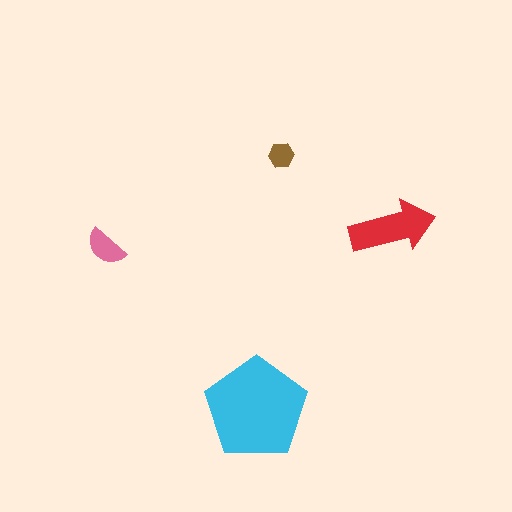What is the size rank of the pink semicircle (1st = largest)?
3rd.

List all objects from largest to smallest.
The cyan pentagon, the red arrow, the pink semicircle, the brown hexagon.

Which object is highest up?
The brown hexagon is topmost.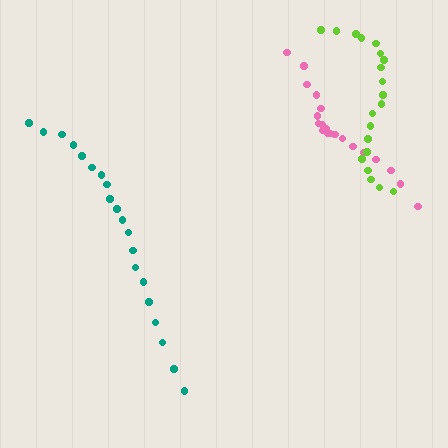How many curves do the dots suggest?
There are 3 distinct paths.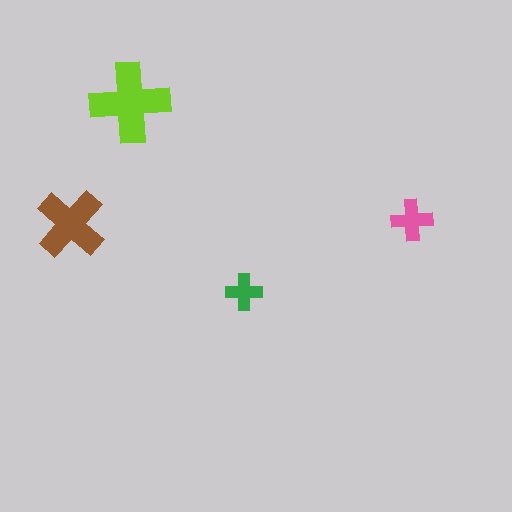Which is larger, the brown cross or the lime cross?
The lime one.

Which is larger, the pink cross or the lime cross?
The lime one.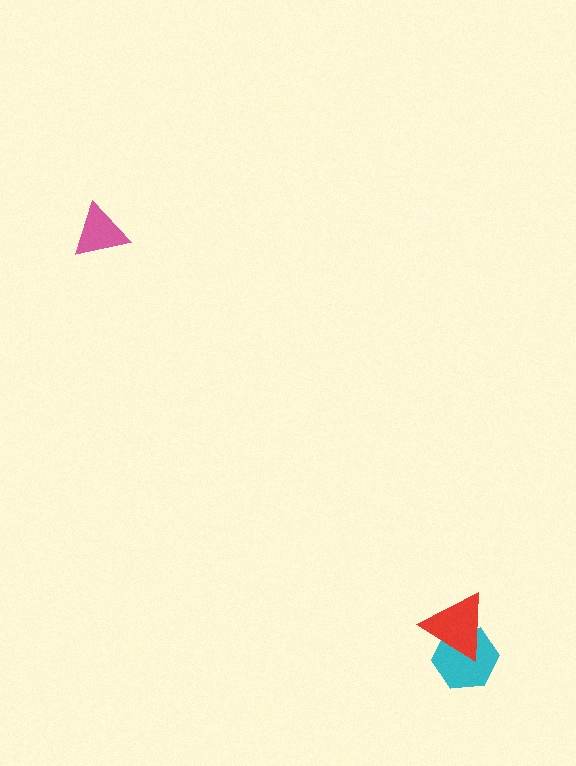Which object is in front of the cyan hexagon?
The red triangle is in front of the cyan hexagon.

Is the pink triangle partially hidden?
No, no other shape covers it.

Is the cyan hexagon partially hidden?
Yes, it is partially covered by another shape.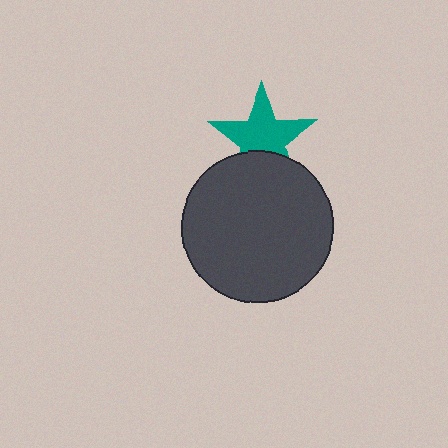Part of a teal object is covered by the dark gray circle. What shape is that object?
It is a star.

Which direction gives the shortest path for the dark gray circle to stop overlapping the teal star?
Moving down gives the shortest separation.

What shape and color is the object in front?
The object in front is a dark gray circle.